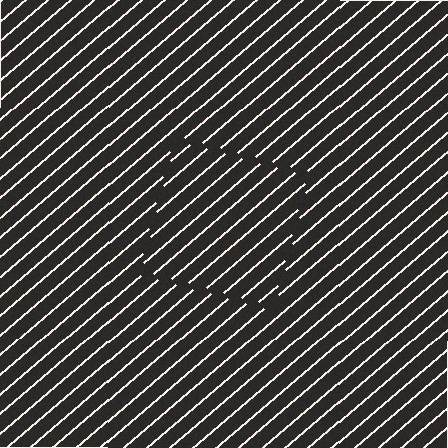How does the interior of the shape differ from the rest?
The interior of the shape contains the same grating, shifted by half a period — the contour is defined by the phase discontinuity where line-ends from the inner and outer gratings abut.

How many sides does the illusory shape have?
4 sides — the line-ends trace a square.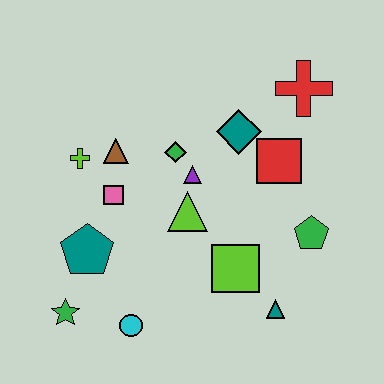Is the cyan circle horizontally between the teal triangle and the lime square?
No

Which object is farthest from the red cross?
The green star is farthest from the red cross.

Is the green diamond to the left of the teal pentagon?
No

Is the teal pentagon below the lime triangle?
Yes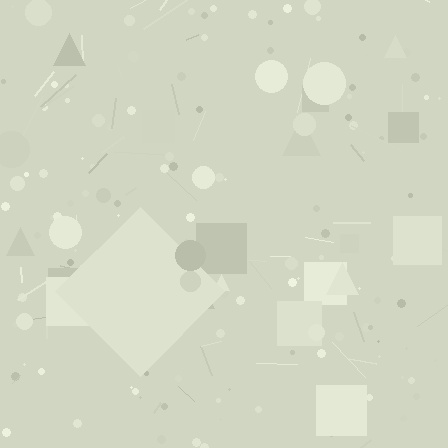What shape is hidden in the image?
A diamond is hidden in the image.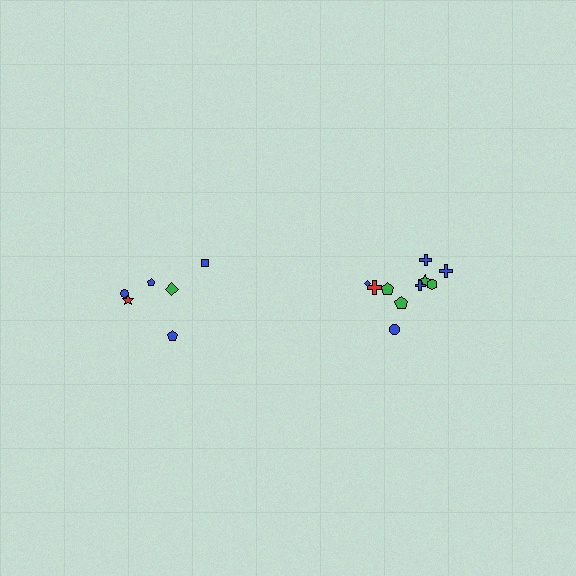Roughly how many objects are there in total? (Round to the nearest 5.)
Roughly 15 objects in total.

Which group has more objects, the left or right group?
The right group.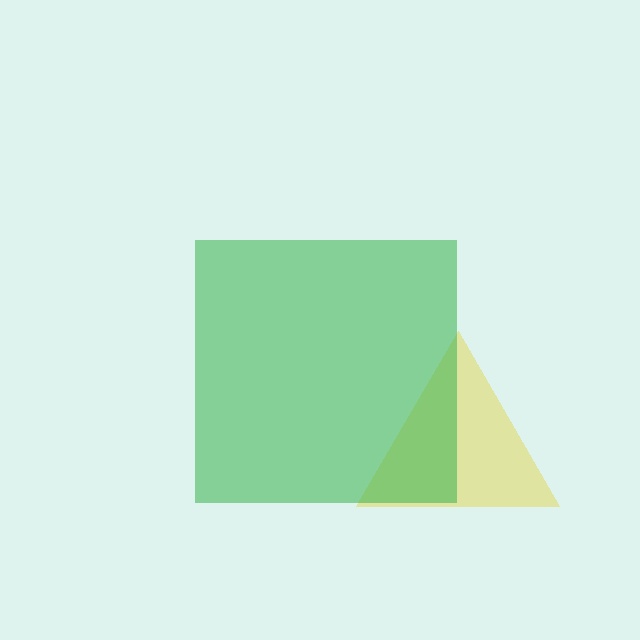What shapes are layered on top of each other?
The layered shapes are: a yellow triangle, a green square.